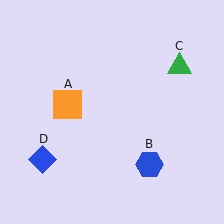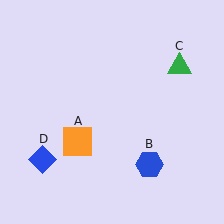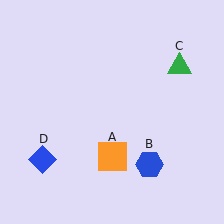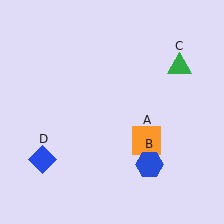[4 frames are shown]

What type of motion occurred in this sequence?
The orange square (object A) rotated counterclockwise around the center of the scene.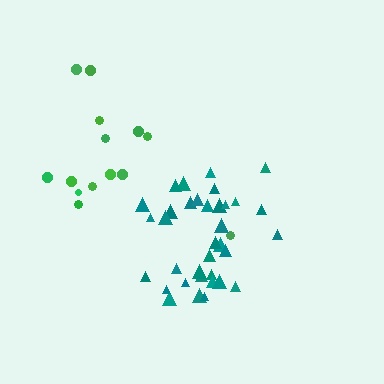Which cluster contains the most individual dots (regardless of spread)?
Teal (35).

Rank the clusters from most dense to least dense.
teal, green.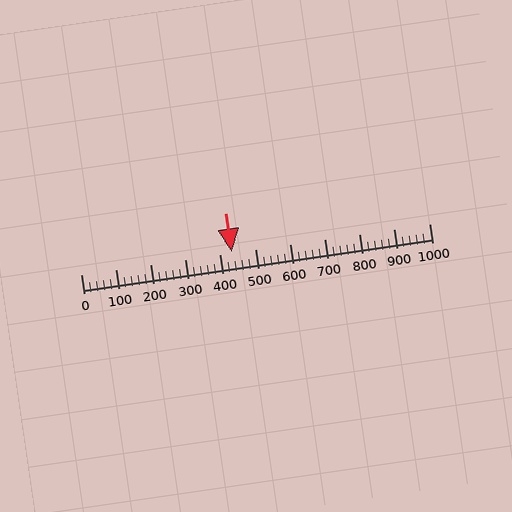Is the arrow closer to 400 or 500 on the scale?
The arrow is closer to 400.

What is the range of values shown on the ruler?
The ruler shows values from 0 to 1000.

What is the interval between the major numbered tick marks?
The major tick marks are spaced 100 units apart.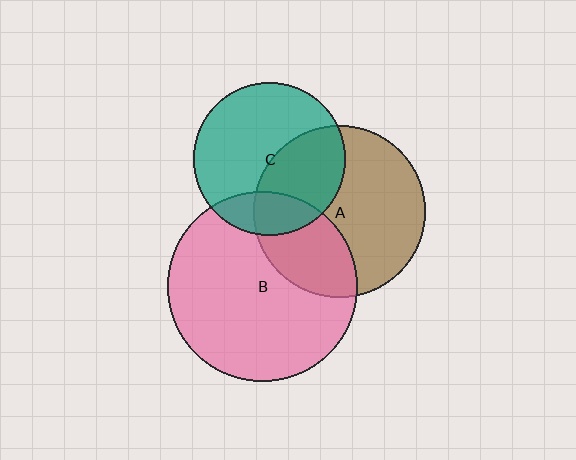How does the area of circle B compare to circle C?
Approximately 1.6 times.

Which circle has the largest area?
Circle B (pink).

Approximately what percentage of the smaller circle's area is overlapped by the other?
Approximately 40%.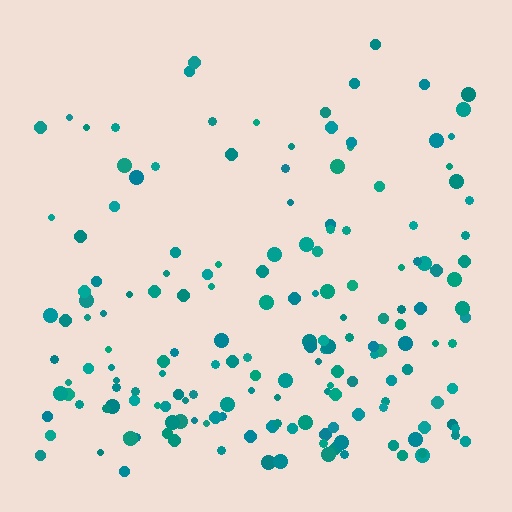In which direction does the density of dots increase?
From top to bottom, with the bottom side densest.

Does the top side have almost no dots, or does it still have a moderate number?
Still a moderate number, just noticeably fewer than the bottom.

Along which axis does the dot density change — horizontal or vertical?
Vertical.